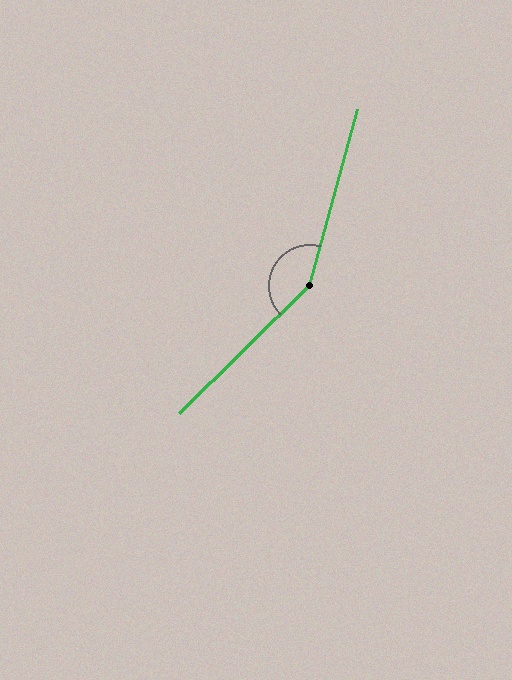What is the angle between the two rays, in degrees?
Approximately 150 degrees.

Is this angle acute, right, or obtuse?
It is obtuse.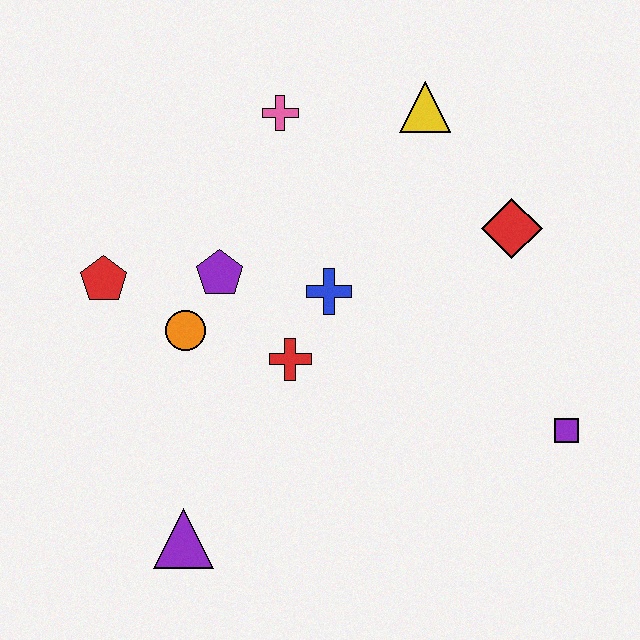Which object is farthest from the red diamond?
The purple triangle is farthest from the red diamond.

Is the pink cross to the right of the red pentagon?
Yes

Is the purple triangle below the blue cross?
Yes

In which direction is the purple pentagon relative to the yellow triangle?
The purple pentagon is to the left of the yellow triangle.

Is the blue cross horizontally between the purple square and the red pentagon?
Yes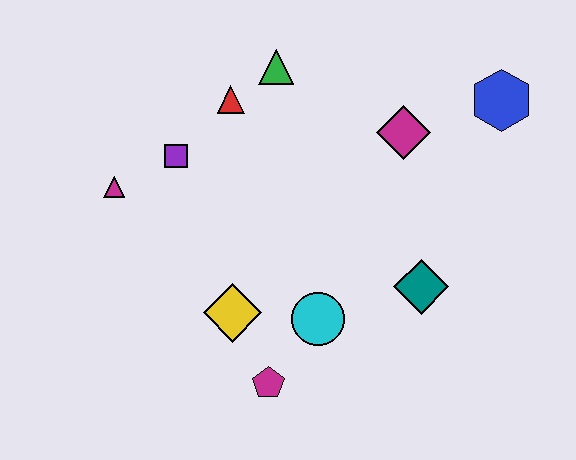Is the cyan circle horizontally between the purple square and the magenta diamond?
Yes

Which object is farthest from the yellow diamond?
The blue hexagon is farthest from the yellow diamond.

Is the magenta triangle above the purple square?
No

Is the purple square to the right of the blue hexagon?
No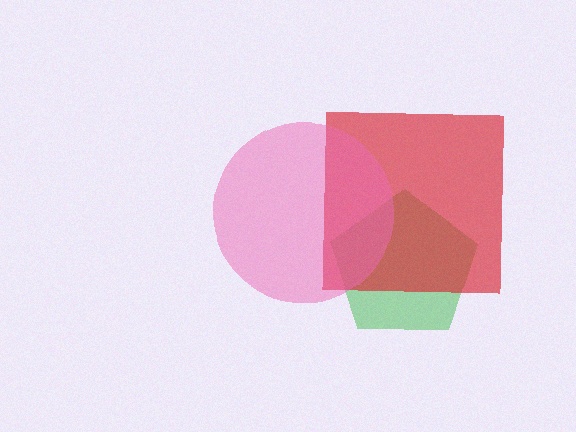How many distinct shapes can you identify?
There are 3 distinct shapes: a green pentagon, a red square, a pink circle.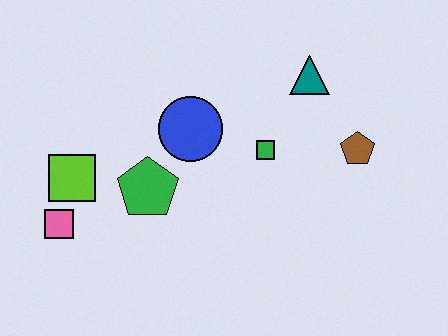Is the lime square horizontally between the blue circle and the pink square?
Yes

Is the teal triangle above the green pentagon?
Yes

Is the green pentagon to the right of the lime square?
Yes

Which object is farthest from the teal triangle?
The pink square is farthest from the teal triangle.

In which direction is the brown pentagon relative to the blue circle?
The brown pentagon is to the right of the blue circle.